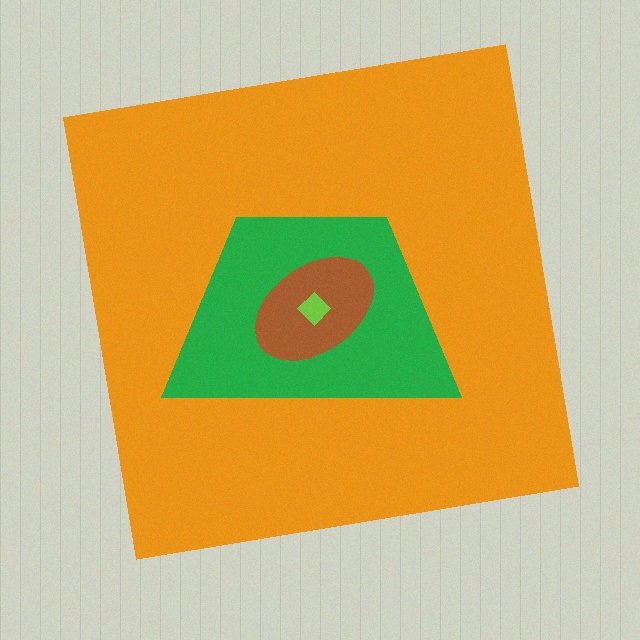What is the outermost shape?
The orange square.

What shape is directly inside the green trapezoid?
The brown ellipse.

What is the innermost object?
The lime diamond.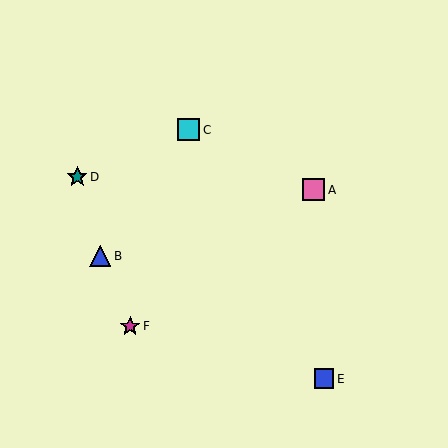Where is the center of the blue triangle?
The center of the blue triangle is at (100, 256).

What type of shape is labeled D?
Shape D is a teal star.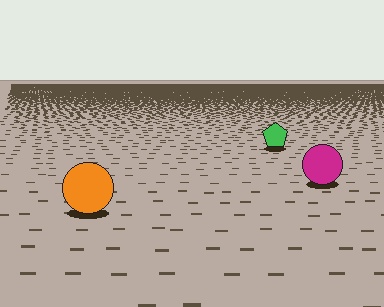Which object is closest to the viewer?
The orange circle is closest. The texture marks near it are larger and more spread out.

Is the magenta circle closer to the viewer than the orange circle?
No. The orange circle is closer — you can tell from the texture gradient: the ground texture is coarser near it.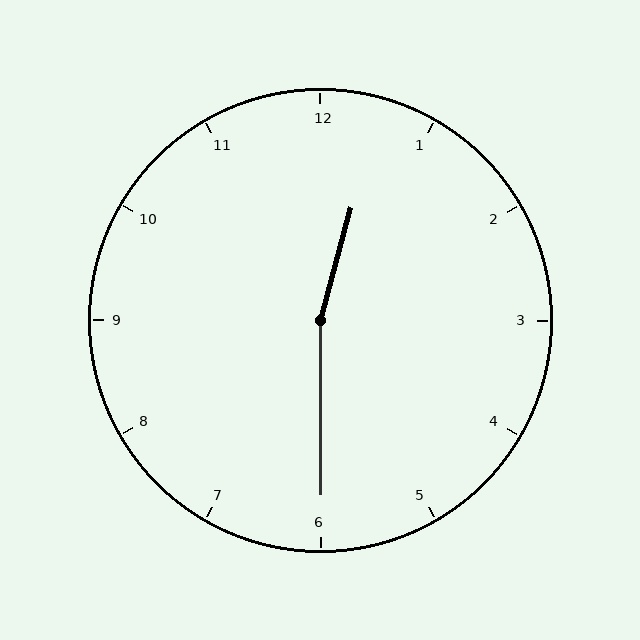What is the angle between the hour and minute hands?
Approximately 165 degrees.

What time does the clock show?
12:30.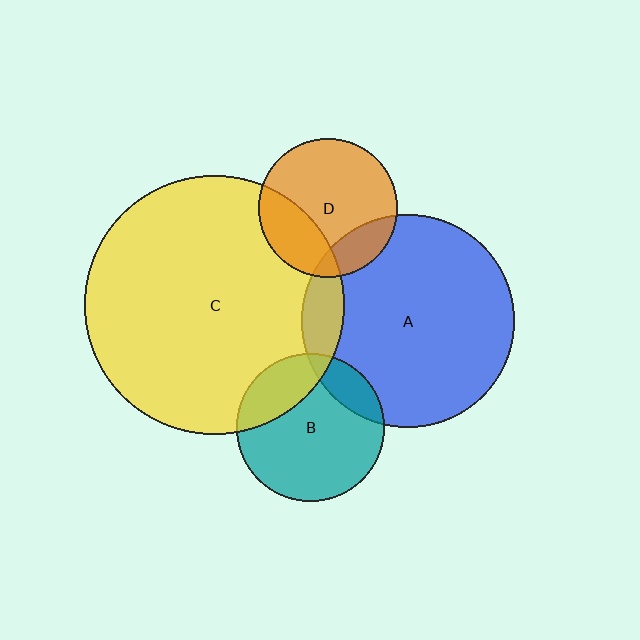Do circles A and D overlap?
Yes.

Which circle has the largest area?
Circle C (yellow).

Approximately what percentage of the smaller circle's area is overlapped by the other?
Approximately 20%.